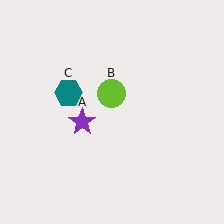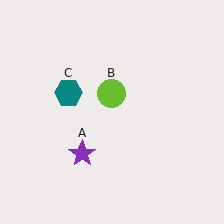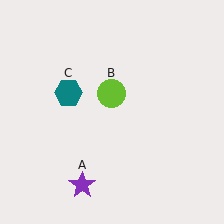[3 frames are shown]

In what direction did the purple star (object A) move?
The purple star (object A) moved down.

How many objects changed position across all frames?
1 object changed position: purple star (object A).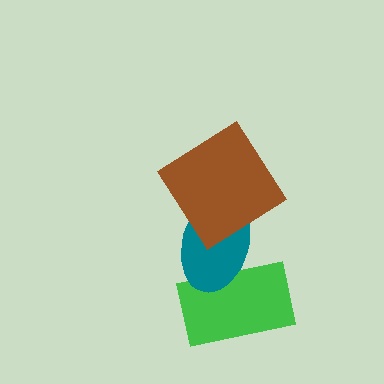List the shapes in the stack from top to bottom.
From top to bottom: the brown diamond, the teal ellipse, the green rectangle.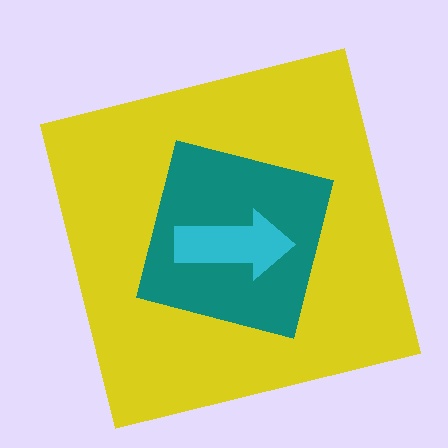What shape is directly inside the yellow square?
The teal square.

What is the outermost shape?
The yellow square.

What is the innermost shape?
The cyan arrow.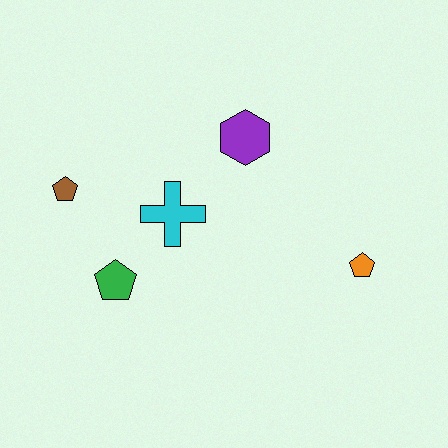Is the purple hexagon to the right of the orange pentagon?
No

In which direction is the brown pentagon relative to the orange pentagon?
The brown pentagon is to the left of the orange pentagon.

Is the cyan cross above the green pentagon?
Yes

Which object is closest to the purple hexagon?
The cyan cross is closest to the purple hexagon.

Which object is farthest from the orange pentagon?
The brown pentagon is farthest from the orange pentagon.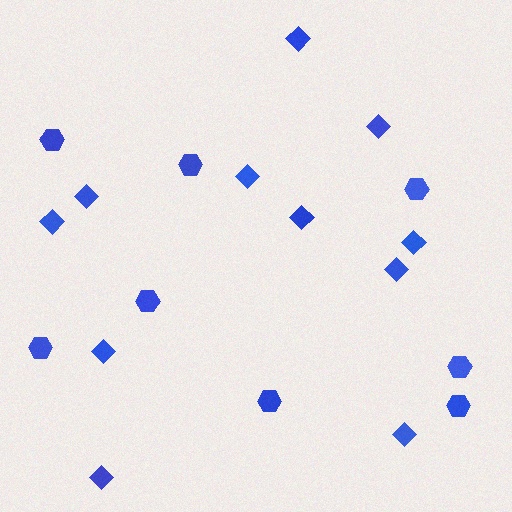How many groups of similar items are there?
There are 2 groups: one group of diamonds (11) and one group of hexagons (8).